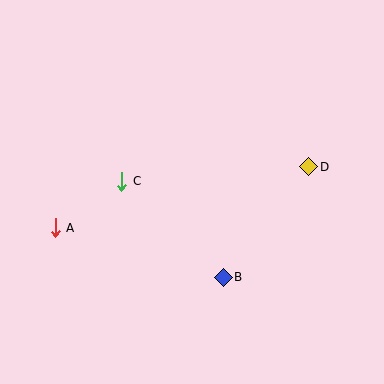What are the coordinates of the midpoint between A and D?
The midpoint between A and D is at (182, 197).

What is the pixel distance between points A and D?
The distance between A and D is 261 pixels.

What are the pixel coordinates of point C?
Point C is at (122, 181).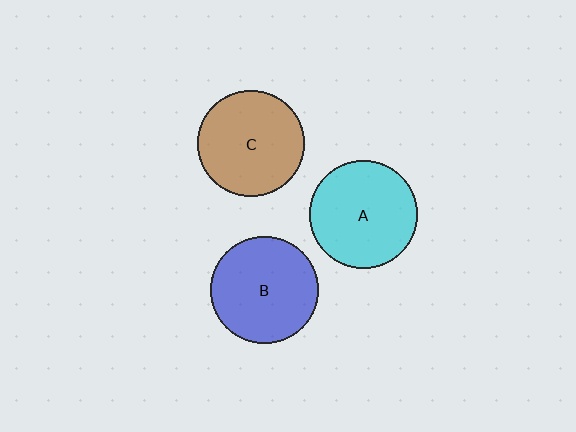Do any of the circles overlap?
No, none of the circles overlap.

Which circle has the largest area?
Circle A (cyan).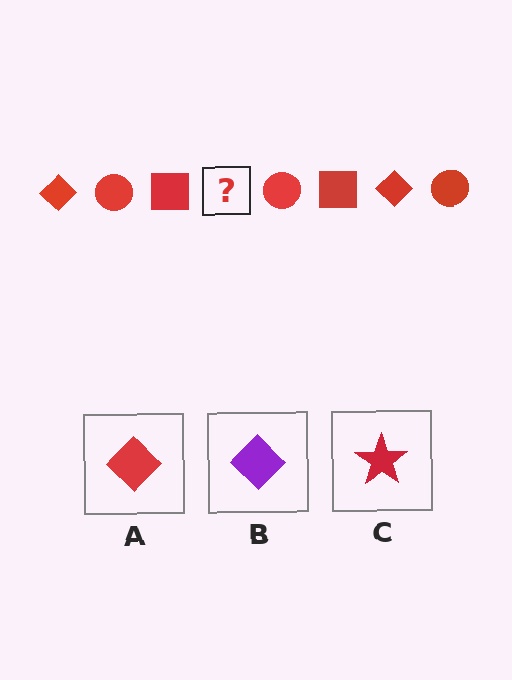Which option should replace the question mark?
Option A.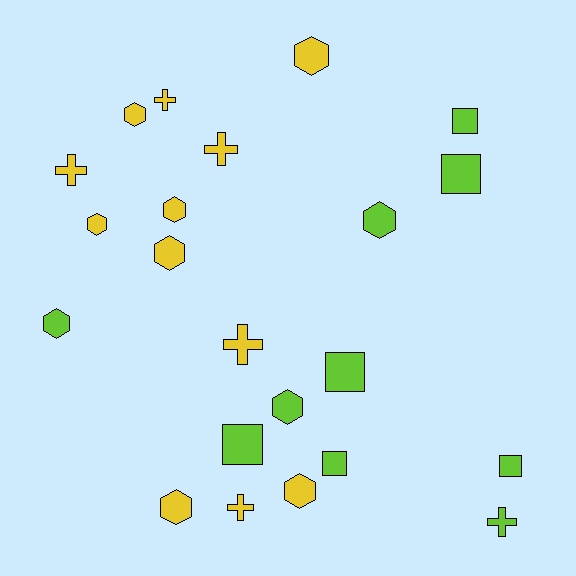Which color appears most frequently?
Yellow, with 12 objects.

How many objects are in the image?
There are 22 objects.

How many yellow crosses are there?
There are 5 yellow crosses.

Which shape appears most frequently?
Hexagon, with 10 objects.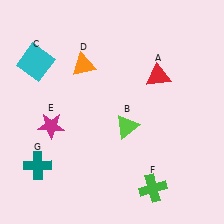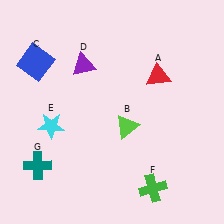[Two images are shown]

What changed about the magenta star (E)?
In Image 1, E is magenta. In Image 2, it changed to cyan.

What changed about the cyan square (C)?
In Image 1, C is cyan. In Image 2, it changed to blue.